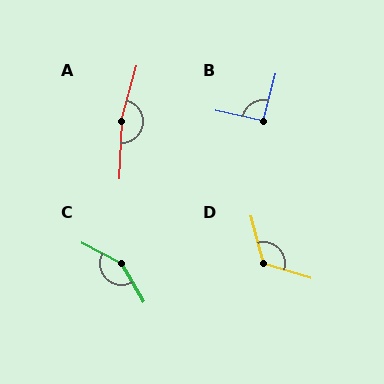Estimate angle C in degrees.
Approximately 149 degrees.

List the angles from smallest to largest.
B (92°), D (121°), C (149°), A (168°).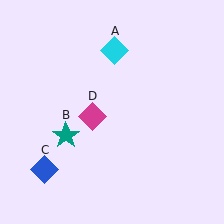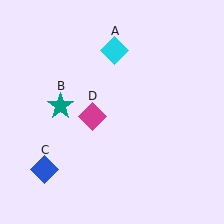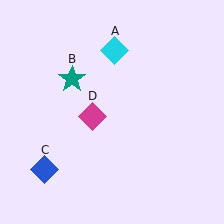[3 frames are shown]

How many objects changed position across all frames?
1 object changed position: teal star (object B).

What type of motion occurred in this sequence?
The teal star (object B) rotated clockwise around the center of the scene.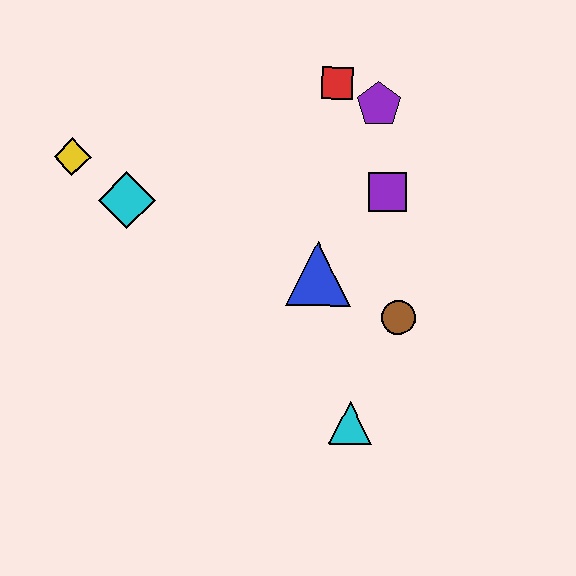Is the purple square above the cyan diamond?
Yes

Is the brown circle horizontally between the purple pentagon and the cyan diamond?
No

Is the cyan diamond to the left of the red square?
Yes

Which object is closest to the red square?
The purple pentagon is closest to the red square.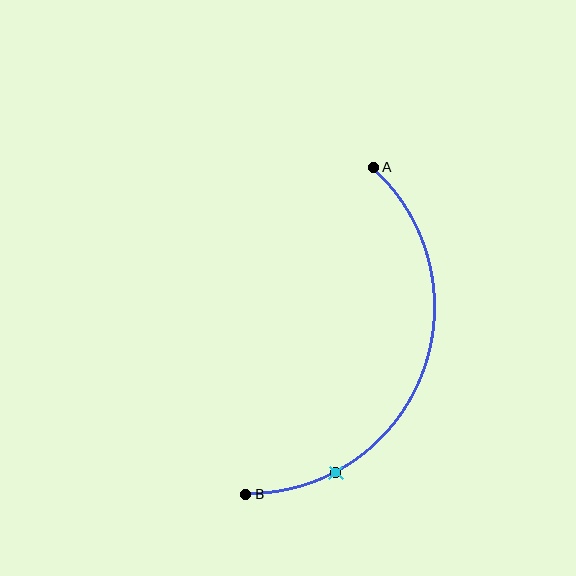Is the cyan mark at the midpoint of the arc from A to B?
No. The cyan mark lies on the arc but is closer to endpoint B. The arc midpoint would be at the point on the curve equidistant along the arc from both A and B.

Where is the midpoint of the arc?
The arc midpoint is the point on the curve farthest from the straight line joining A and B. It sits to the right of that line.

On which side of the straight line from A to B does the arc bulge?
The arc bulges to the right of the straight line connecting A and B.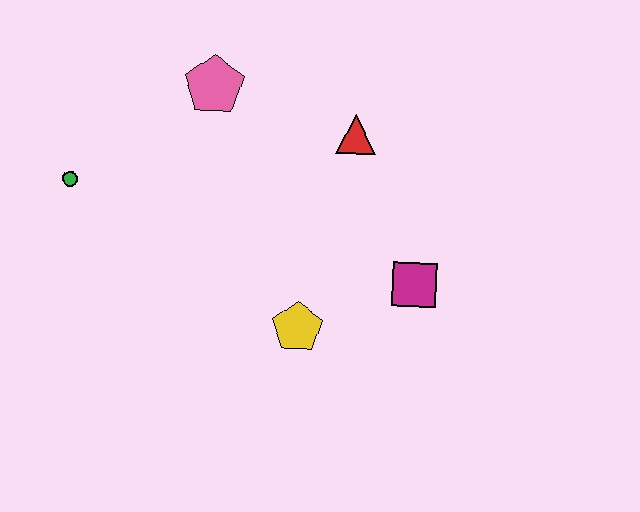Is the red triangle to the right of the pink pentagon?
Yes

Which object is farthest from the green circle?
The magenta square is farthest from the green circle.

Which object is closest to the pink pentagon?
The red triangle is closest to the pink pentagon.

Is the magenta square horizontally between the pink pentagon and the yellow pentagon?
No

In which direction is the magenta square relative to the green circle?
The magenta square is to the right of the green circle.